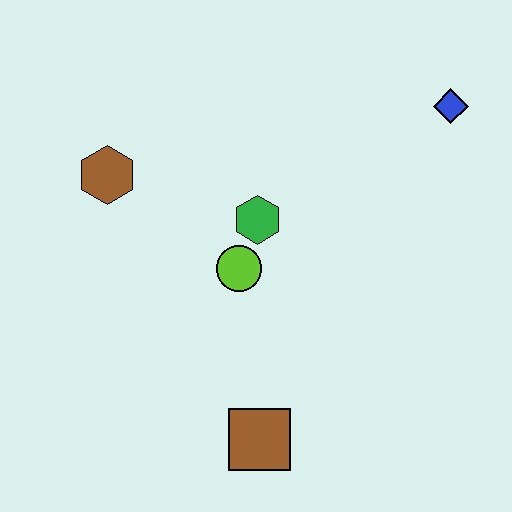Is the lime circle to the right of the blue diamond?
No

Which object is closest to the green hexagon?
The lime circle is closest to the green hexagon.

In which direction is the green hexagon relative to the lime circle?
The green hexagon is above the lime circle.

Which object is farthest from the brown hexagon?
The blue diamond is farthest from the brown hexagon.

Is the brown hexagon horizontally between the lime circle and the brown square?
No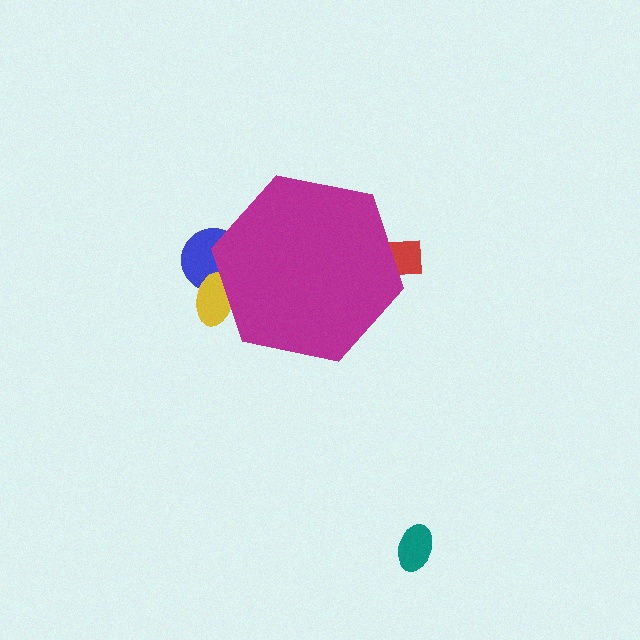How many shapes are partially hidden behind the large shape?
3 shapes are partially hidden.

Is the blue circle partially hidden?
Yes, the blue circle is partially hidden behind the magenta hexagon.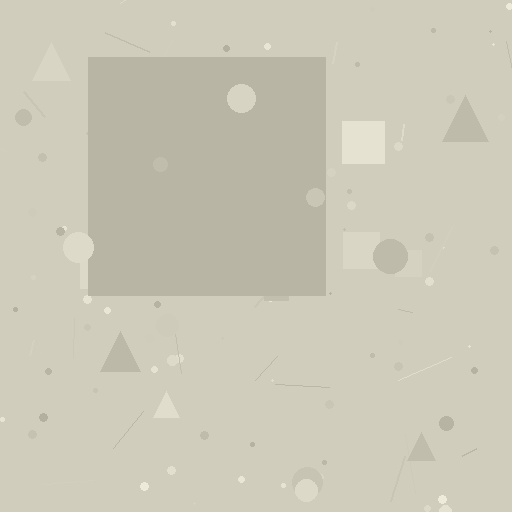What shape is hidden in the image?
A square is hidden in the image.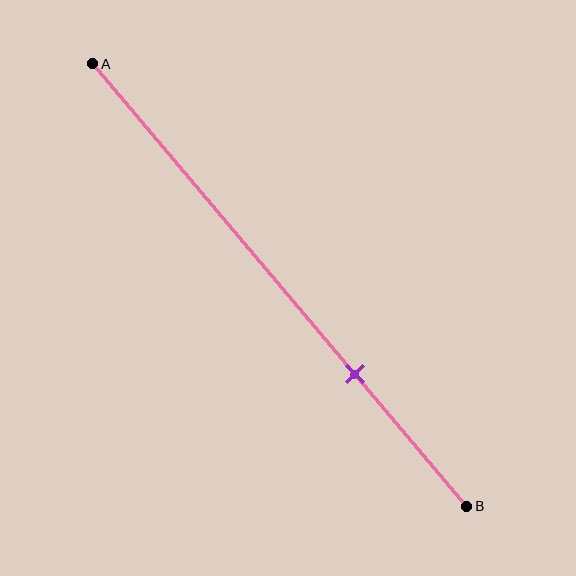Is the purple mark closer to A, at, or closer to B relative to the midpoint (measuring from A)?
The purple mark is closer to point B than the midpoint of segment AB.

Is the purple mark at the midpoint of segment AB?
No, the mark is at about 70% from A, not at the 50% midpoint.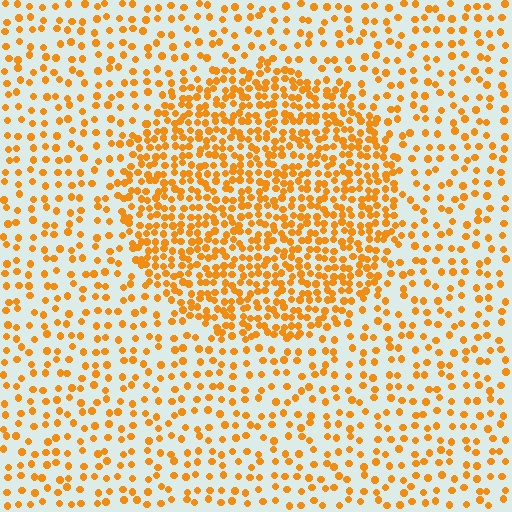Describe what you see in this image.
The image contains small orange elements arranged at two different densities. A circle-shaped region is visible where the elements are more densely packed than the surrounding area.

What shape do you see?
I see a circle.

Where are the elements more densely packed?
The elements are more densely packed inside the circle boundary.